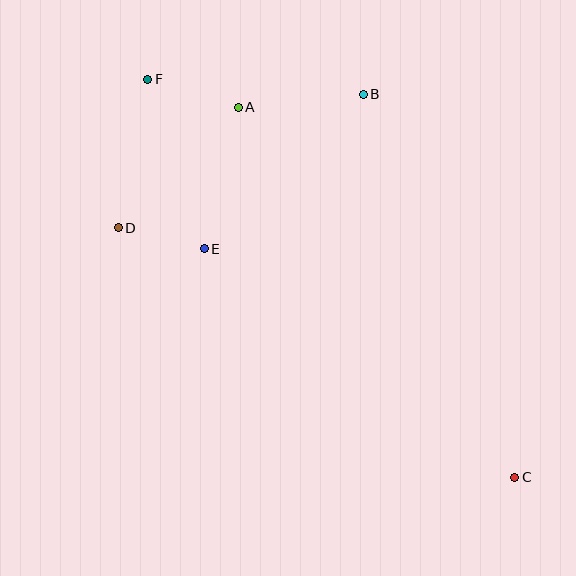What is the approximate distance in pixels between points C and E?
The distance between C and E is approximately 385 pixels.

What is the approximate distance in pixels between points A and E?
The distance between A and E is approximately 145 pixels.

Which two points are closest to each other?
Points D and E are closest to each other.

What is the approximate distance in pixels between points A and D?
The distance between A and D is approximately 170 pixels.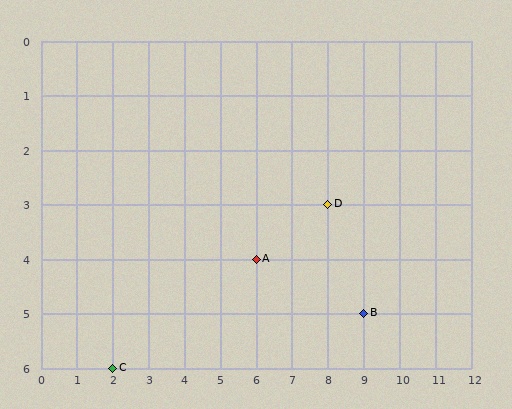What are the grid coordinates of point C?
Point C is at grid coordinates (2, 6).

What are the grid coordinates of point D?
Point D is at grid coordinates (8, 3).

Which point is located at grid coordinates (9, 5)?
Point B is at (9, 5).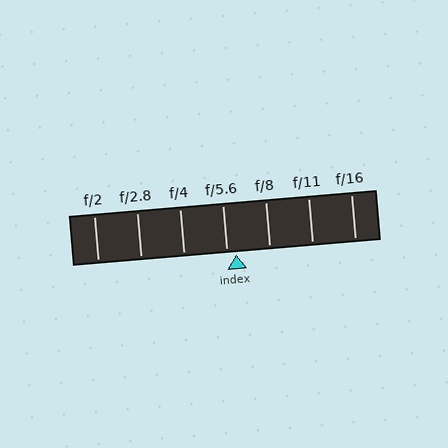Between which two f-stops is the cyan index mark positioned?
The index mark is between f/5.6 and f/8.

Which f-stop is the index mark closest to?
The index mark is closest to f/5.6.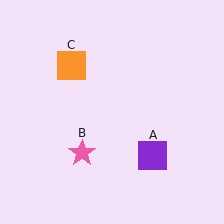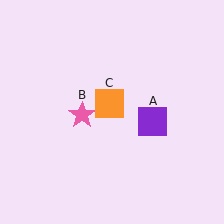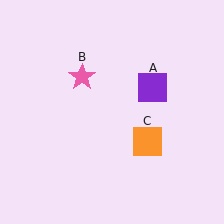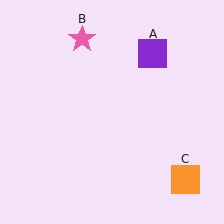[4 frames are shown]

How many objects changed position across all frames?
3 objects changed position: purple square (object A), pink star (object B), orange square (object C).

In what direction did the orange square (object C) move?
The orange square (object C) moved down and to the right.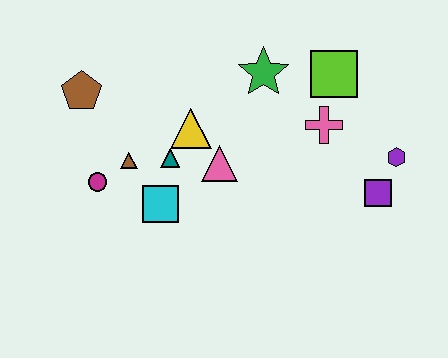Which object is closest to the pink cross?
The lime square is closest to the pink cross.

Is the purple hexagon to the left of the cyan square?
No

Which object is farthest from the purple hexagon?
The brown pentagon is farthest from the purple hexagon.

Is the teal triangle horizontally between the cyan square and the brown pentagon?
No